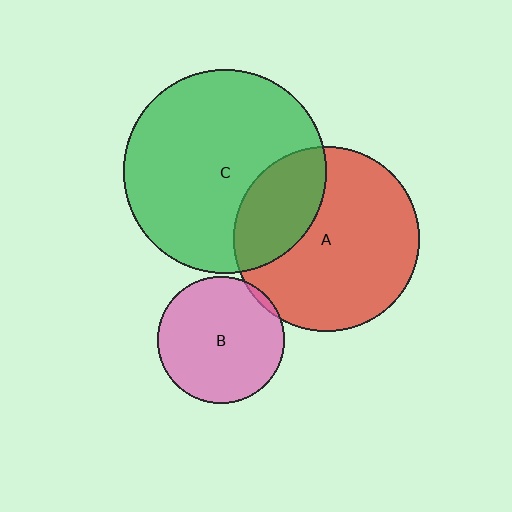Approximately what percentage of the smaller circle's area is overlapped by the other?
Approximately 30%.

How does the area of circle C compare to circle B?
Approximately 2.6 times.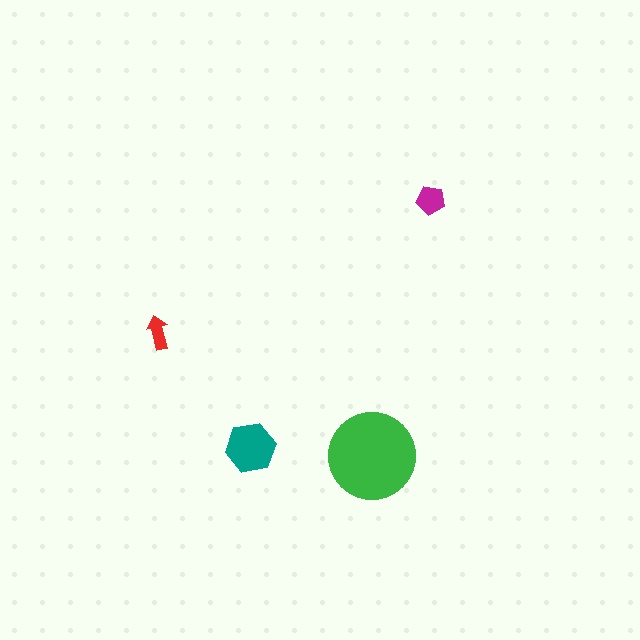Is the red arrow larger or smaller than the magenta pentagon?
Smaller.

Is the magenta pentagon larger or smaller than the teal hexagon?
Smaller.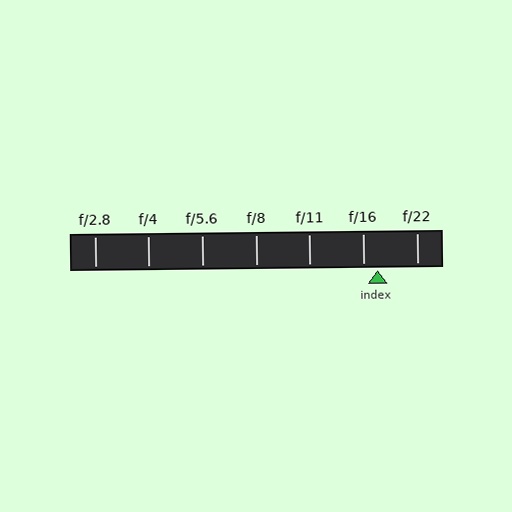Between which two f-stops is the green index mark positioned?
The index mark is between f/16 and f/22.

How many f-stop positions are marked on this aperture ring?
There are 7 f-stop positions marked.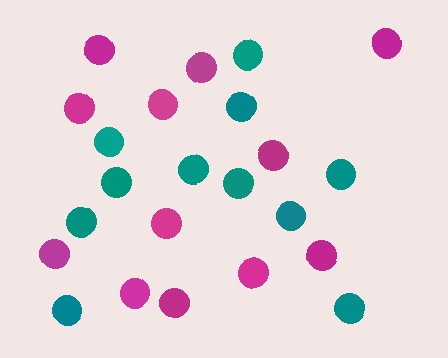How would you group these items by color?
There are 2 groups: one group of teal circles (11) and one group of magenta circles (12).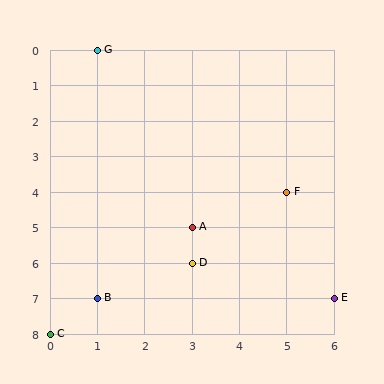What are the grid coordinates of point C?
Point C is at grid coordinates (0, 8).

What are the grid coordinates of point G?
Point G is at grid coordinates (1, 0).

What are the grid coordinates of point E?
Point E is at grid coordinates (6, 7).